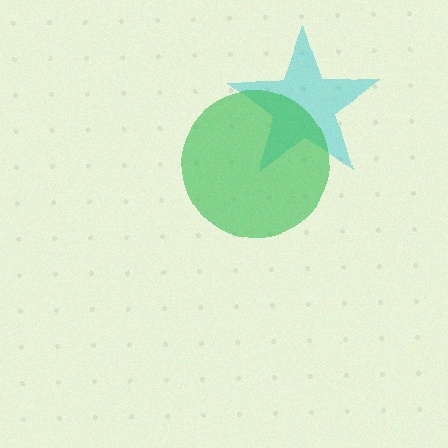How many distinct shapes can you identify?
There are 2 distinct shapes: a cyan star, a green circle.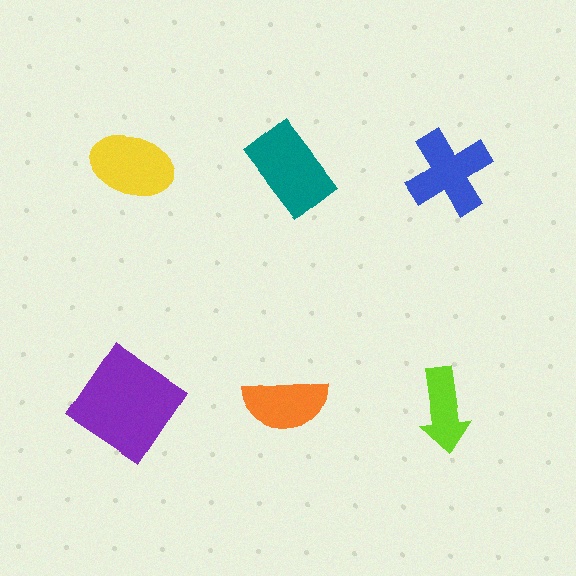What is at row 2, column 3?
A lime arrow.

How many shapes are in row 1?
3 shapes.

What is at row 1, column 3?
A blue cross.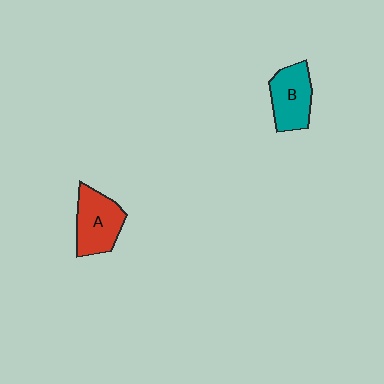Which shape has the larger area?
Shape A (red).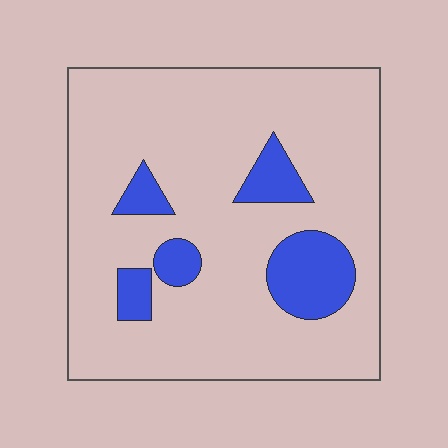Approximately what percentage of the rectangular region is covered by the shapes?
Approximately 15%.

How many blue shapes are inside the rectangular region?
5.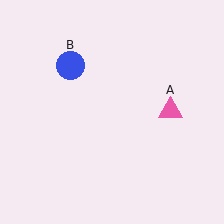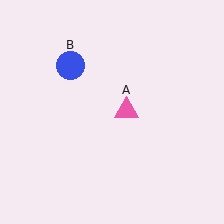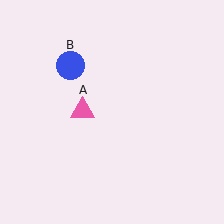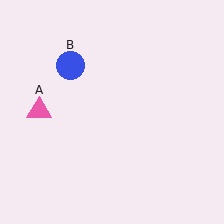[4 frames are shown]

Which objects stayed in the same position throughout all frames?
Blue circle (object B) remained stationary.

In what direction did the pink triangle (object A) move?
The pink triangle (object A) moved left.